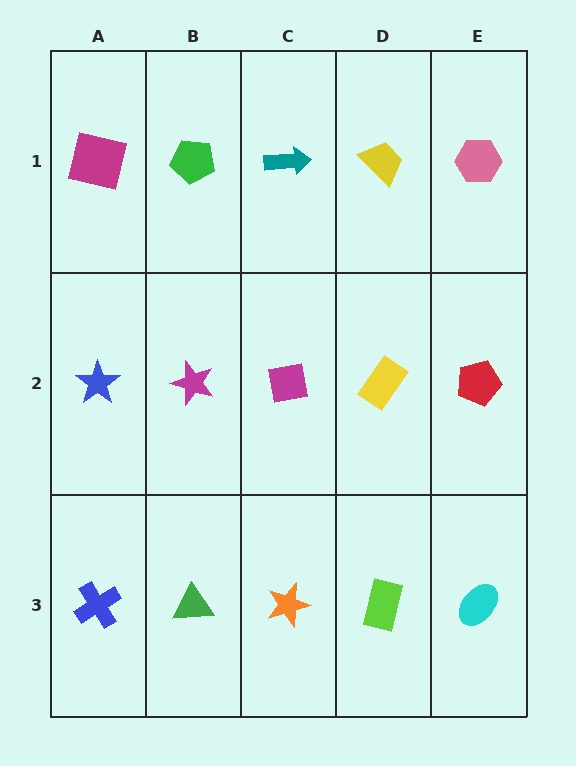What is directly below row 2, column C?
An orange star.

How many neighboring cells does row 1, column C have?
3.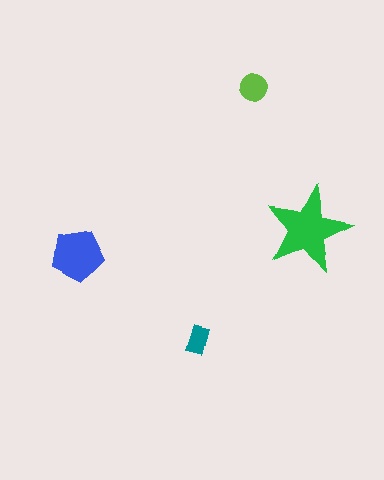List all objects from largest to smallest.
The green star, the blue pentagon, the lime circle, the teal rectangle.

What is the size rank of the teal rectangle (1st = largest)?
4th.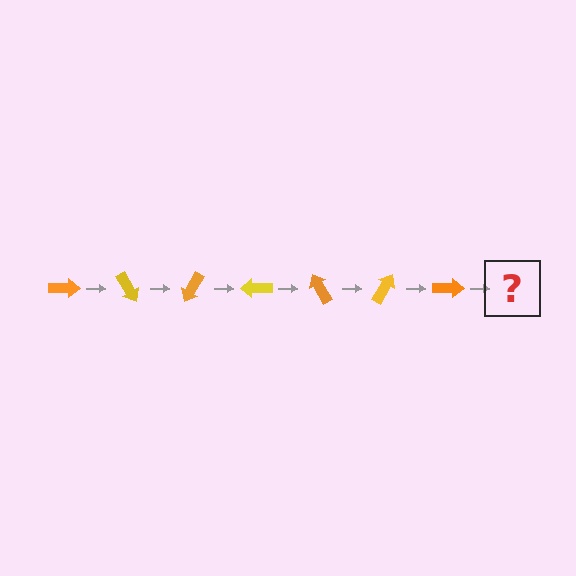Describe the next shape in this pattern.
It should be a yellow arrow, rotated 420 degrees from the start.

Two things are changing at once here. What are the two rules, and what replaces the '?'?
The two rules are that it rotates 60 degrees each step and the color cycles through orange and yellow. The '?' should be a yellow arrow, rotated 420 degrees from the start.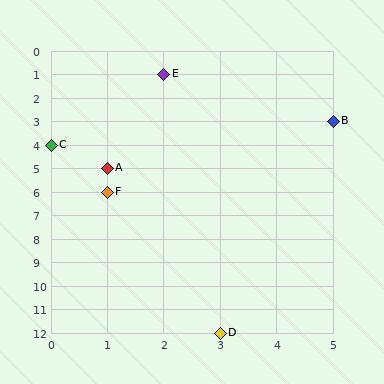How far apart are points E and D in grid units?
Points E and D are 1 column and 11 rows apart (about 11.0 grid units diagonally).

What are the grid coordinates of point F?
Point F is at grid coordinates (1, 6).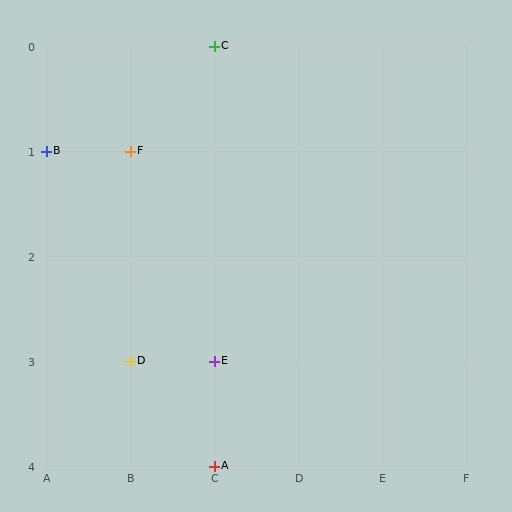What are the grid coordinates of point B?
Point B is at grid coordinates (A, 1).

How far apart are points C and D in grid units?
Points C and D are 1 column and 3 rows apart (about 3.2 grid units diagonally).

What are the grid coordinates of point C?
Point C is at grid coordinates (C, 0).